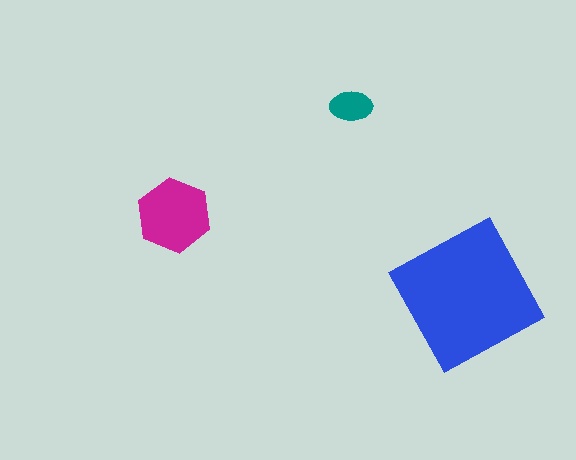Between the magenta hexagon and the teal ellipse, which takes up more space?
The magenta hexagon.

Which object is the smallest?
The teal ellipse.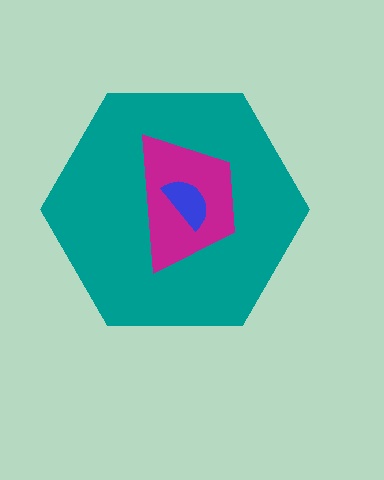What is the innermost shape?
The blue semicircle.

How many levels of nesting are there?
3.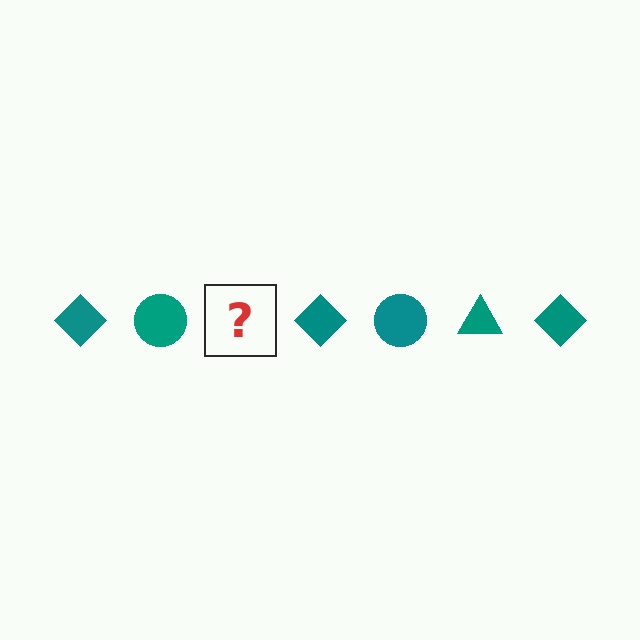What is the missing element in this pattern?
The missing element is a teal triangle.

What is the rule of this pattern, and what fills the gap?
The rule is that the pattern cycles through diamond, circle, triangle shapes in teal. The gap should be filled with a teal triangle.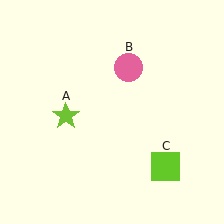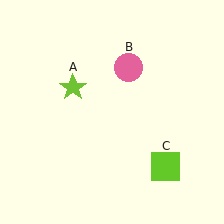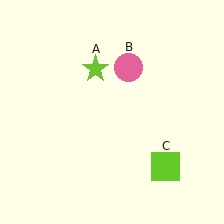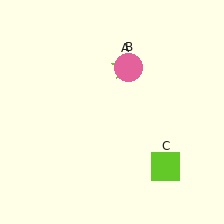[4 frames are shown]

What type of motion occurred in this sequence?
The lime star (object A) rotated clockwise around the center of the scene.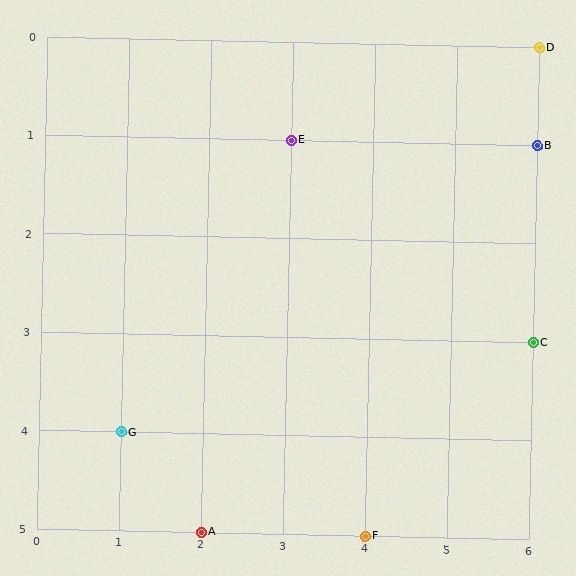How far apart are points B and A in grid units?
Points B and A are 4 columns and 4 rows apart (about 5.7 grid units diagonally).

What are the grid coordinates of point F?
Point F is at grid coordinates (4, 5).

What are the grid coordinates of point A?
Point A is at grid coordinates (2, 5).